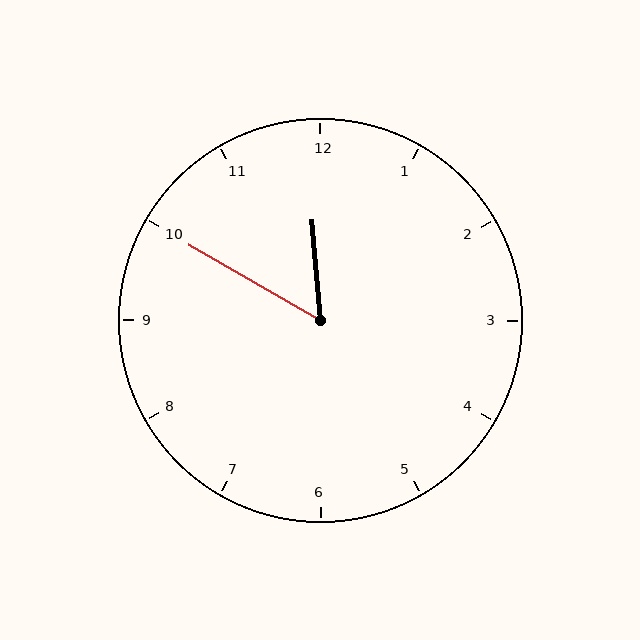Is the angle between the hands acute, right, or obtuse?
It is acute.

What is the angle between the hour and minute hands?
Approximately 55 degrees.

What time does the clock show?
11:50.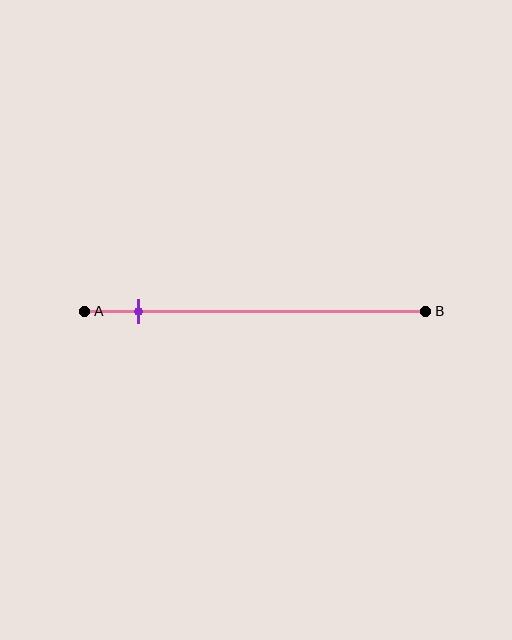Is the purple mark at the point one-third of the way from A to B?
No, the mark is at about 15% from A, not at the 33% one-third point.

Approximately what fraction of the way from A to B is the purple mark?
The purple mark is approximately 15% of the way from A to B.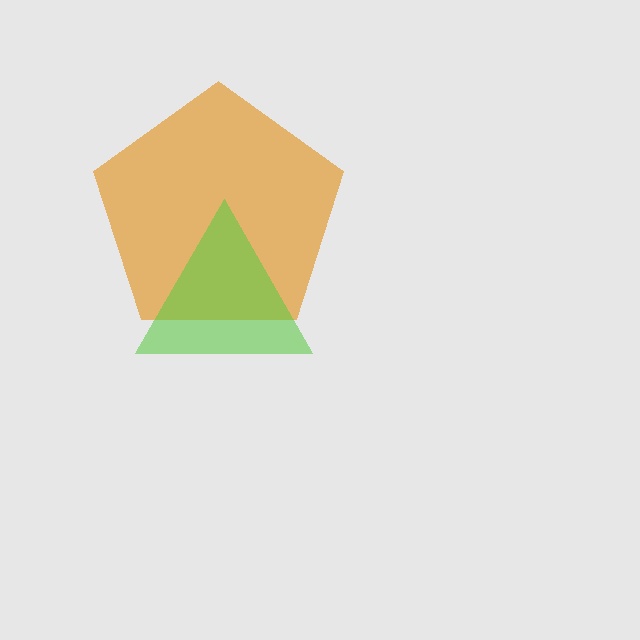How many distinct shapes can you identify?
There are 2 distinct shapes: an orange pentagon, a lime triangle.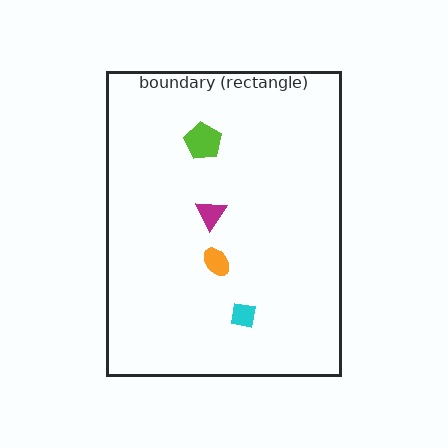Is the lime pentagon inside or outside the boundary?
Inside.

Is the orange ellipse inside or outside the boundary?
Inside.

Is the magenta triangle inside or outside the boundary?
Inside.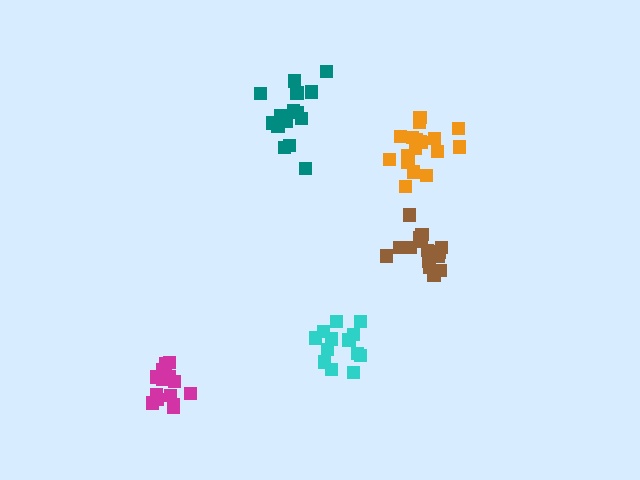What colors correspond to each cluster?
The clusters are colored: brown, magenta, teal, cyan, orange.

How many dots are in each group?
Group 1: 15 dots, Group 2: 17 dots, Group 3: 15 dots, Group 4: 13 dots, Group 5: 18 dots (78 total).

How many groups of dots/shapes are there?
There are 5 groups.